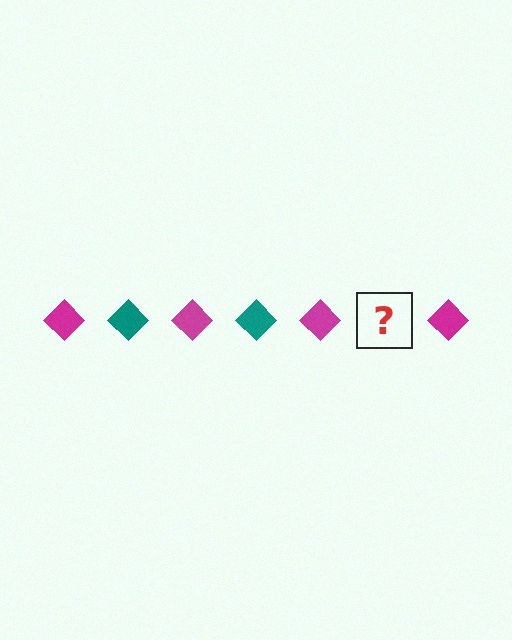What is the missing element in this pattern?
The missing element is a teal diamond.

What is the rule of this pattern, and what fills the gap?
The rule is that the pattern cycles through magenta, teal diamonds. The gap should be filled with a teal diamond.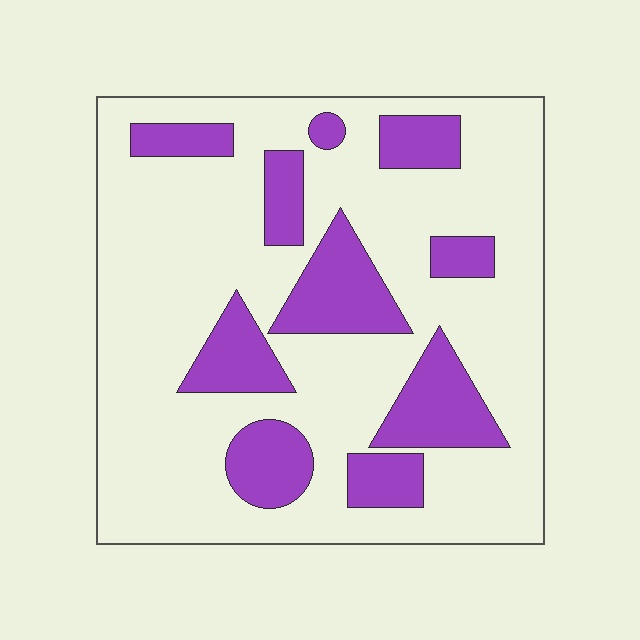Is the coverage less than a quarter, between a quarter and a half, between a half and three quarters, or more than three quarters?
Between a quarter and a half.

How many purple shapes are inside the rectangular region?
10.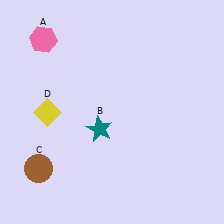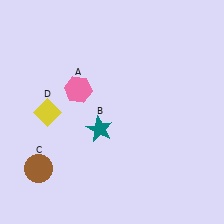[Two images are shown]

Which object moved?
The pink hexagon (A) moved down.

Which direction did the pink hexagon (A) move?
The pink hexagon (A) moved down.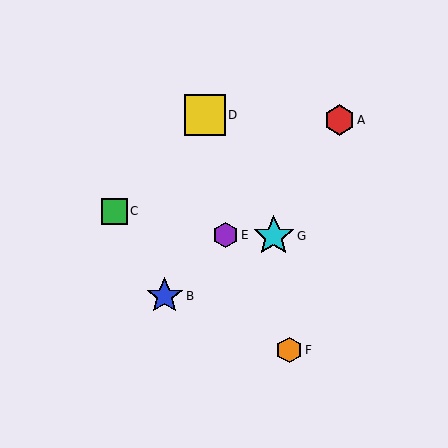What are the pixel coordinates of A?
Object A is at (339, 120).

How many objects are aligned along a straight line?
3 objects (A, B, E) are aligned along a straight line.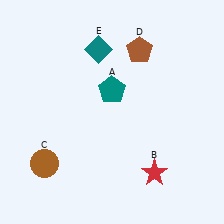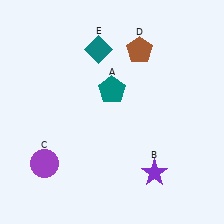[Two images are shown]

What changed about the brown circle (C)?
In Image 1, C is brown. In Image 2, it changed to purple.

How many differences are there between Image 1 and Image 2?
There are 2 differences between the two images.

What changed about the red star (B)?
In Image 1, B is red. In Image 2, it changed to purple.